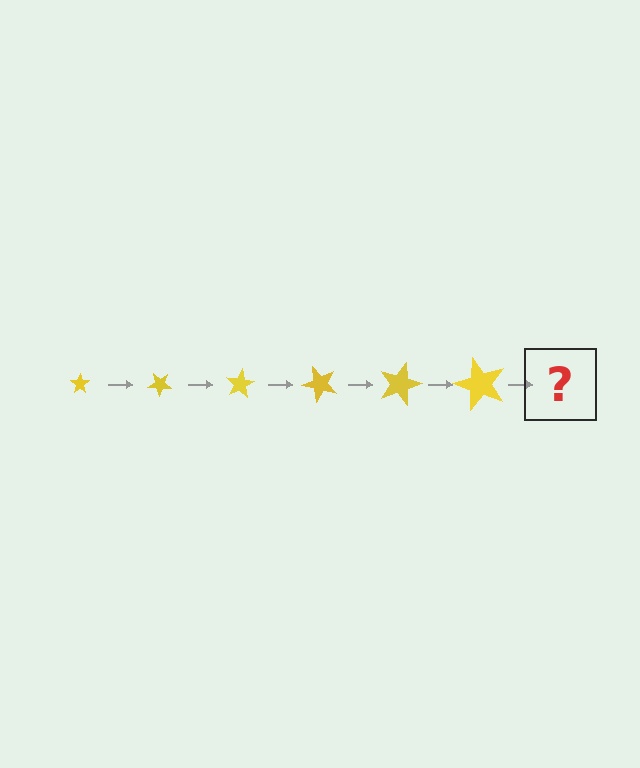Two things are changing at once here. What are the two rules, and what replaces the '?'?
The two rules are that the star grows larger each step and it rotates 40 degrees each step. The '?' should be a star, larger than the previous one and rotated 240 degrees from the start.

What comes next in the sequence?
The next element should be a star, larger than the previous one and rotated 240 degrees from the start.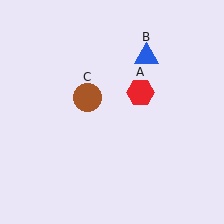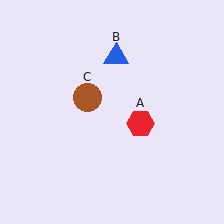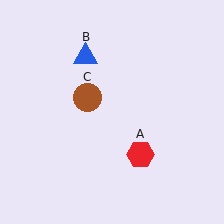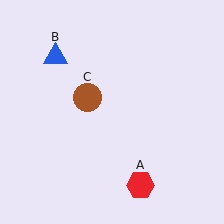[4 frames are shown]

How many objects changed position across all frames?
2 objects changed position: red hexagon (object A), blue triangle (object B).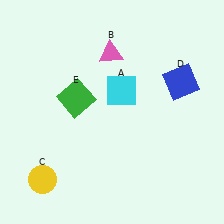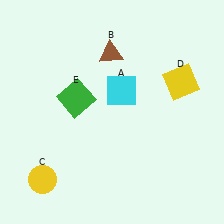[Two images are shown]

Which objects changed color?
B changed from pink to brown. D changed from blue to yellow.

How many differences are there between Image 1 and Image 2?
There are 2 differences between the two images.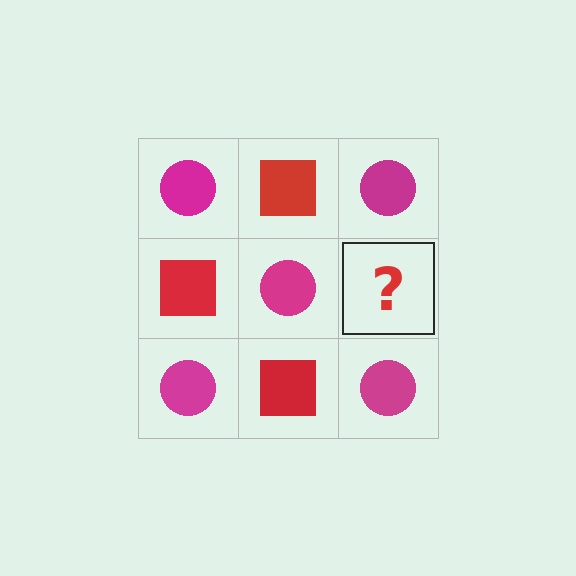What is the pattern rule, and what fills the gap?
The rule is that it alternates magenta circle and red square in a checkerboard pattern. The gap should be filled with a red square.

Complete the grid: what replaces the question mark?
The question mark should be replaced with a red square.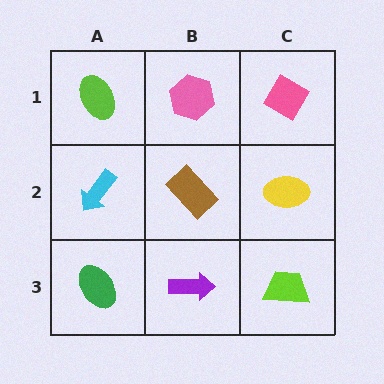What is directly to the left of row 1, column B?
A lime ellipse.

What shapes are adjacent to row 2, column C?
A pink diamond (row 1, column C), a lime trapezoid (row 3, column C), a brown rectangle (row 2, column B).